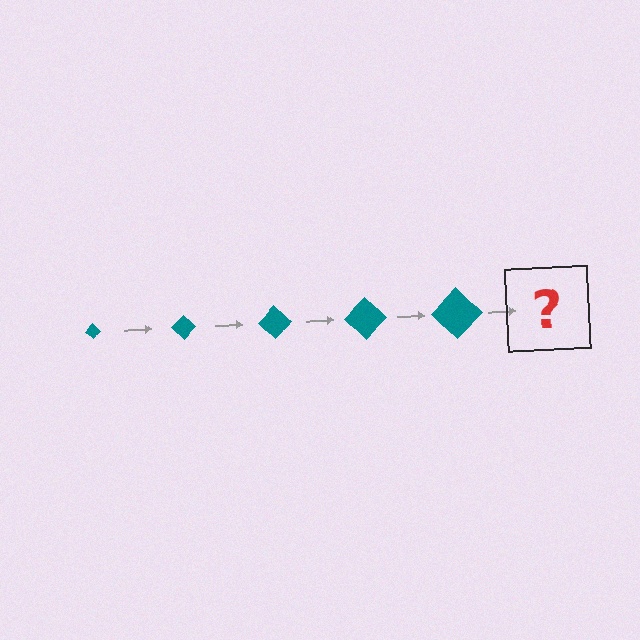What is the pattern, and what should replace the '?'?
The pattern is that the diamond gets progressively larger each step. The '?' should be a teal diamond, larger than the previous one.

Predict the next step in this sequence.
The next step is a teal diamond, larger than the previous one.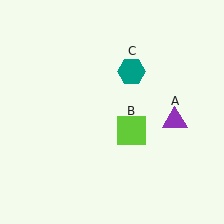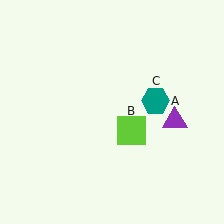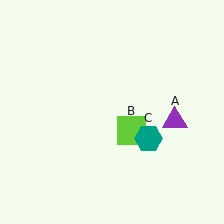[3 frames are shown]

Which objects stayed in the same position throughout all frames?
Purple triangle (object A) and lime square (object B) remained stationary.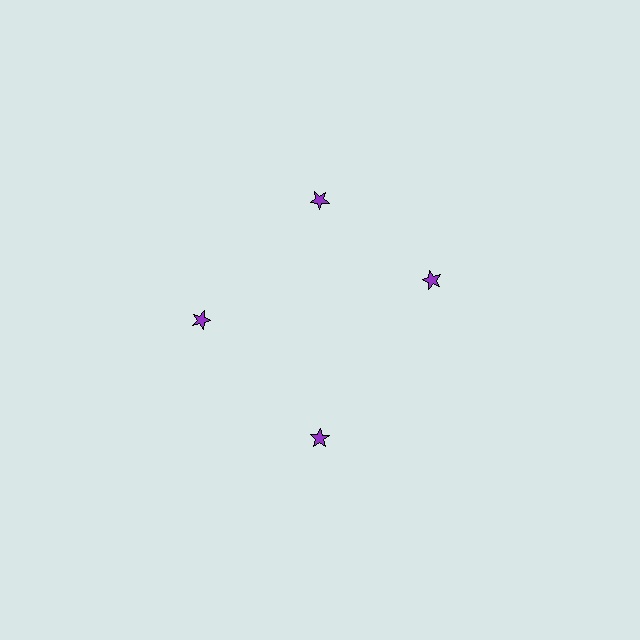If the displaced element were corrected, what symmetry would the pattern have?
It would have 4-fold rotational symmetry — the pattern would map onto itself every 90 degrees.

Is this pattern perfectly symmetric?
No. The 4 purple stars are arranged in a ring, but one element near the 3 o'clock position is rotated out of alignment along the ring, breaking the 4-fold rotational symmetry.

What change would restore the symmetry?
The symmetry would be restored by rotating it back into even spacing with its neighbors so that all 4 stars sit at equal angles and equal distance from the center.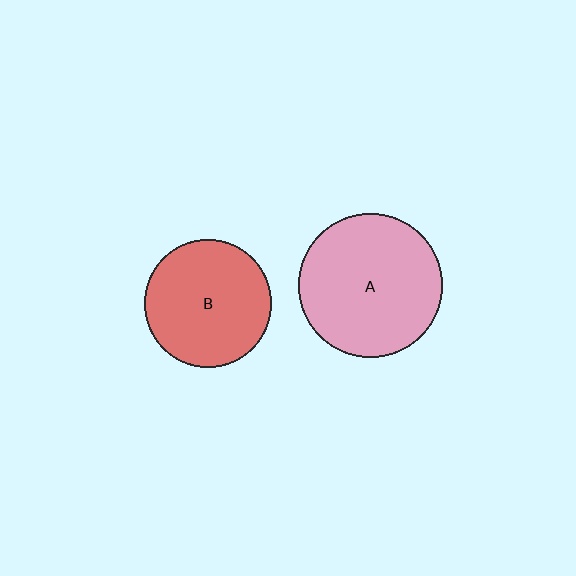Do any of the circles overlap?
No, none of the circles overlap.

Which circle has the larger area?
Circle A (pink).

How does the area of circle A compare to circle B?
Approximately 1.3 times.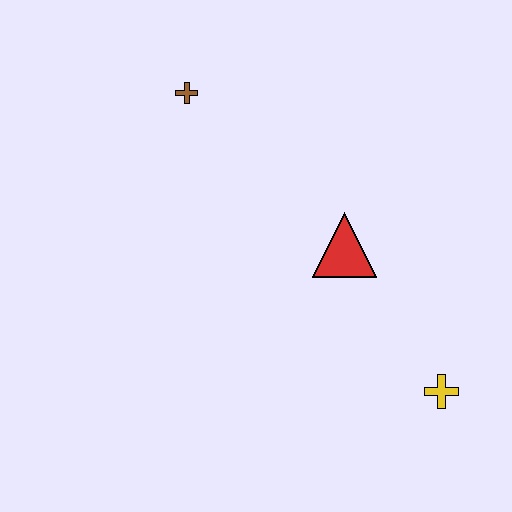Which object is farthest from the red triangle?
The brown cross is farthest from the red triangle.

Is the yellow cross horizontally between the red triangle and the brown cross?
No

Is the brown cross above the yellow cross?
Yes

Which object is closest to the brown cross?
The red triangle is closest to the brown cross.